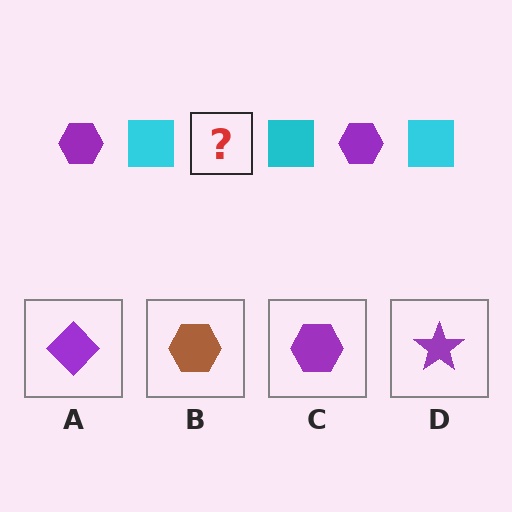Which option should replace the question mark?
Option C.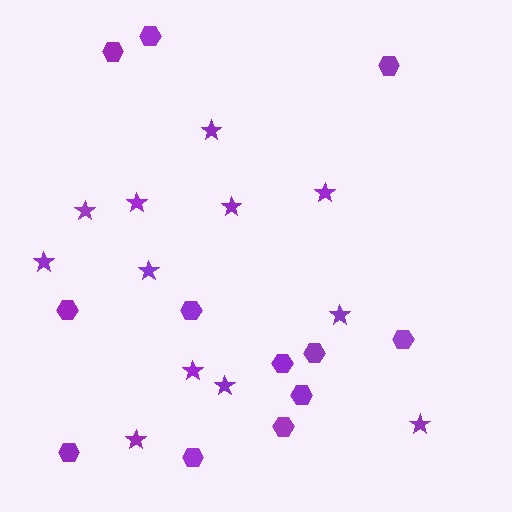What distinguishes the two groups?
There are 2 groups: one group of hexagons (12) and one group of stars (12).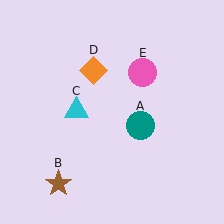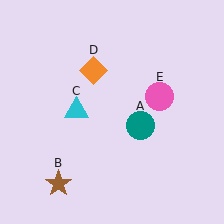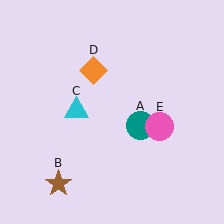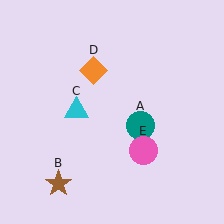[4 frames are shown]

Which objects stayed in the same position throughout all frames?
Teal circle (object A) and brown star (object B) and cyan triangle (object C) and orange diamond (object D) remained stationary.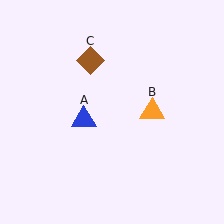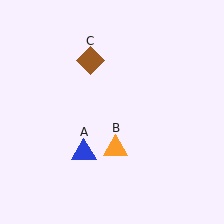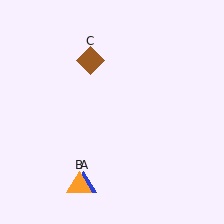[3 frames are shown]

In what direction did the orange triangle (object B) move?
The orange triangle (object B) moved down and to the left.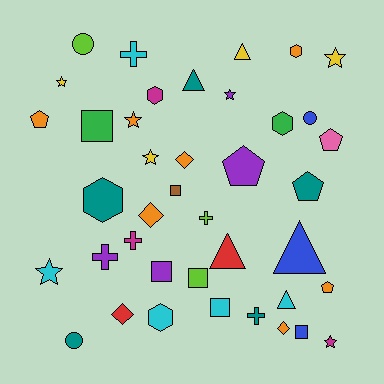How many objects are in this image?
There are 40 objects.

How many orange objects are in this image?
There are 7 orange objects.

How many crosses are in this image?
There are 5 crosses.